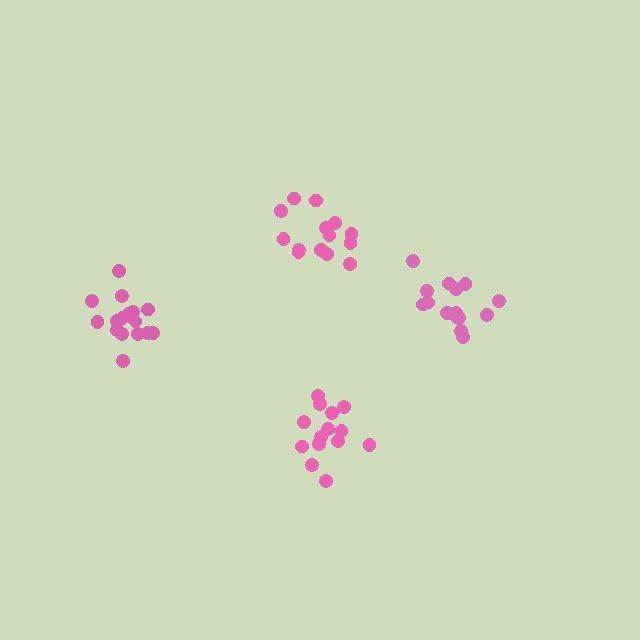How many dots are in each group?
Group 1: 14 dots, Group 2: 17 dots, Group 3: 14 dots, Group 4: 15 dots (60 total).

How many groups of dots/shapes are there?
There are 4 groups.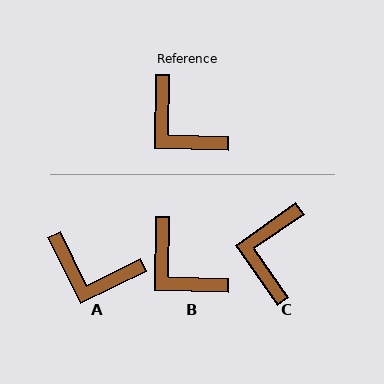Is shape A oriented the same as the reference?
No, it is off by about 27 degrees.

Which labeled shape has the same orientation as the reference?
B.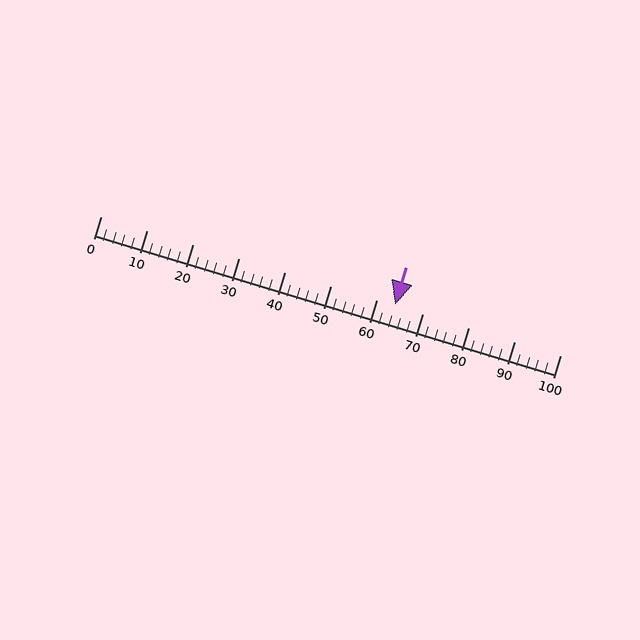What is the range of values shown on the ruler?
The ruler shows values from 0 to 100.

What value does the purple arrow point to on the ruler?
The purple arrow points to approximately 64.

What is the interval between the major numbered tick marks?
The major tick marks are spaced 10 units apart.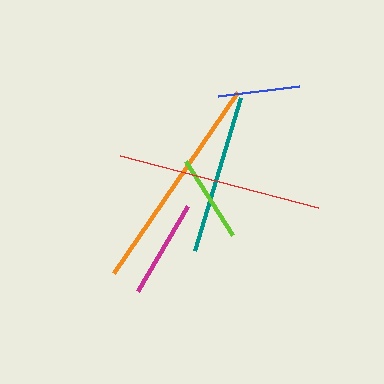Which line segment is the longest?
The orange line is the longest at approximately 220 pixels.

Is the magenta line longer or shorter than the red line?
The red line is longer than the magenta line.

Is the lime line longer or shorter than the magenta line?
The magenta line is longer than the lime line.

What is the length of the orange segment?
The orange segment is approximately 220 pixels long.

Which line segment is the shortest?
The blue line is the shortest at approximately 81 pixels.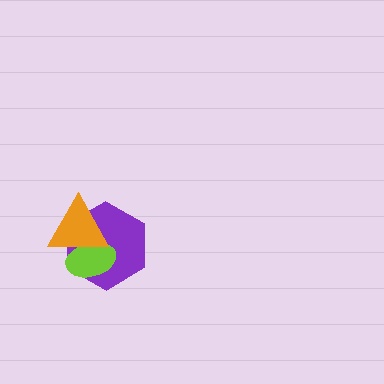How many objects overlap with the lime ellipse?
2 objects overlap with the lime ellipse.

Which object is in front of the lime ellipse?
The orange triangle is in front of the lime ellipse.